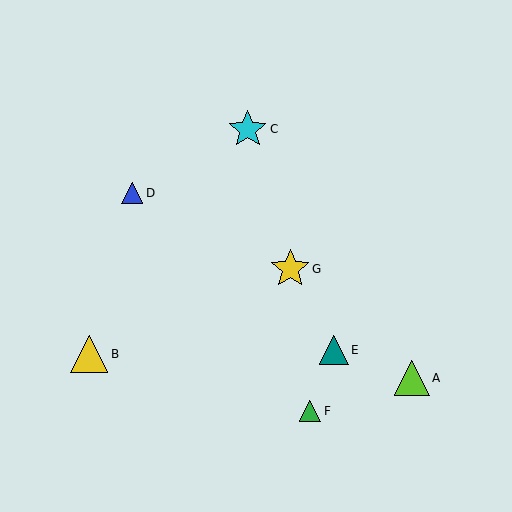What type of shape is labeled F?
Shape F is a green triangle.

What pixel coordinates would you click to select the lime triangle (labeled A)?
Click at (412, 378) to select the lime triangle A.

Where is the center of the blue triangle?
The center of the blue triangle is at (132, 193).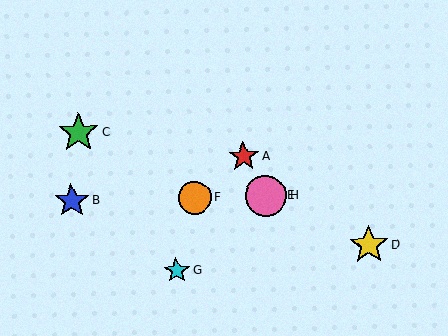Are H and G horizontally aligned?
No, H is at y≈196 and G is at y≈271.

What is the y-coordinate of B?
Object B is at y≈201.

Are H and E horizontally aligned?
Yes, both are at y≈196.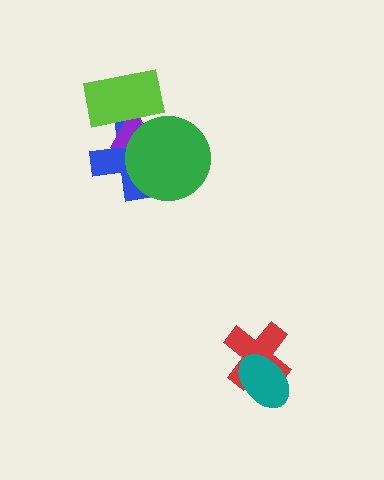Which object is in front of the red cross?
The teal ellipse is in front of the red cross.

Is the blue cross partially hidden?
Yes, it is partially covered by another shape.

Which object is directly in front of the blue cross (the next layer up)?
The purple triangle is directly in front of the blue cross.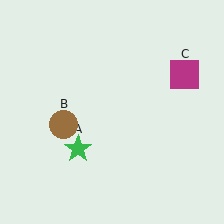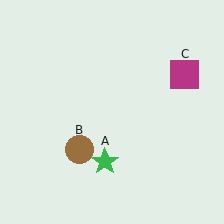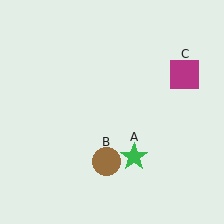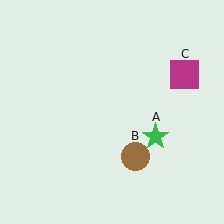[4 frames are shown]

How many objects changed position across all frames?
2 objects changed position: green star (object A), brown circle (object B).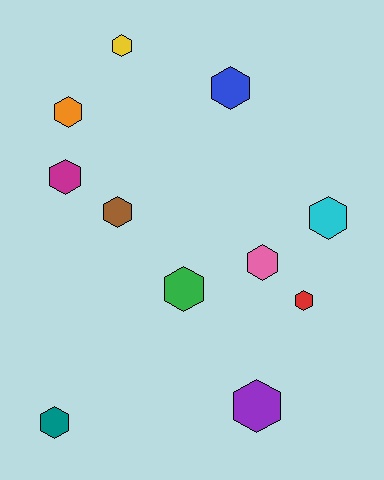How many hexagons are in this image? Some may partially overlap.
There are 11 hexagons.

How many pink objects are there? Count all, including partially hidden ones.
There is 1 pink object.